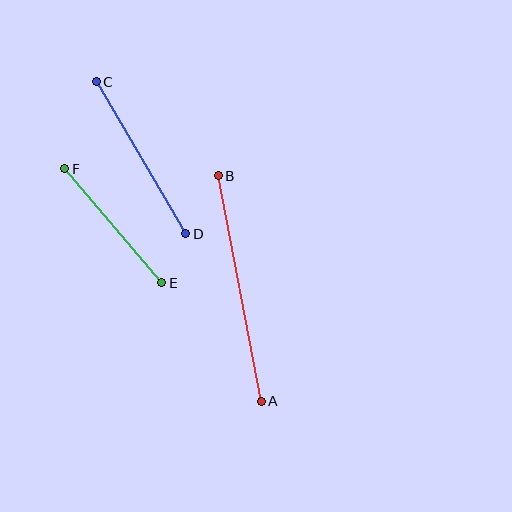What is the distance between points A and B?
The distance is approximately 230 pixels.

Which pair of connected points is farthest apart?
Points A and B are farthest apart.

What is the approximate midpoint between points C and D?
The midpoint is at approximately (141, 158) pixels.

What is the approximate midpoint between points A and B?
The midpoint is at approximately (240, 288) pixels.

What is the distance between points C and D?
The distance is approximately 176 pixels.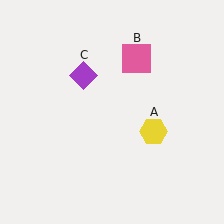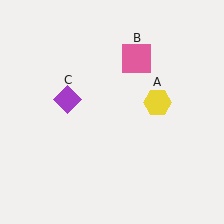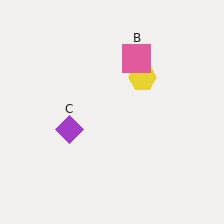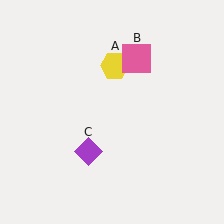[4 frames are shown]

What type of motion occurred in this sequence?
The yellow hexagon (object A), purple diamond (object C) rotated counterclockwise around the center of the scene.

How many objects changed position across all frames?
2 objects changed position: yellow hexagon (object A), purple diamond (object C).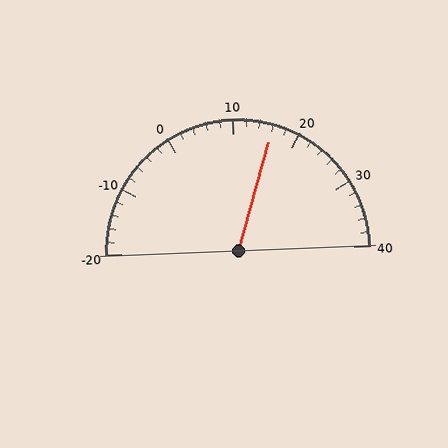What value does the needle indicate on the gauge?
The needle indicates approximately 16.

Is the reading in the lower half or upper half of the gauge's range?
The reading is in the upper half of the range (-20 to 40).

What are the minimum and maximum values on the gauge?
The gauge ranges from -20 to 40.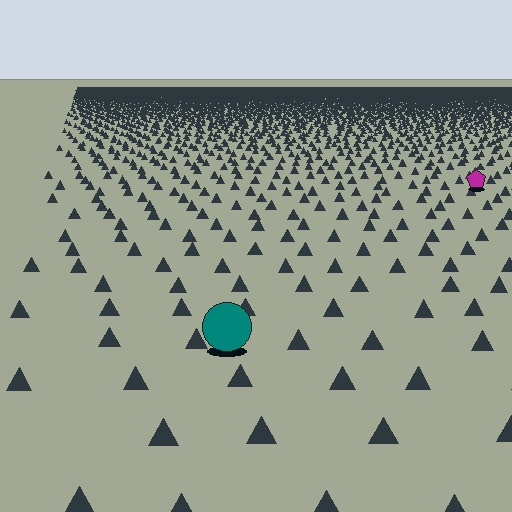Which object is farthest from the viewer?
The magenta pentagon is farthest from the viewer. It appears smaller and the ground texture around it is denser.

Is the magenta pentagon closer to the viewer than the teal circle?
No. The teal circle is closer — you can tell from the texture gradient: the ground texture is coarser near it.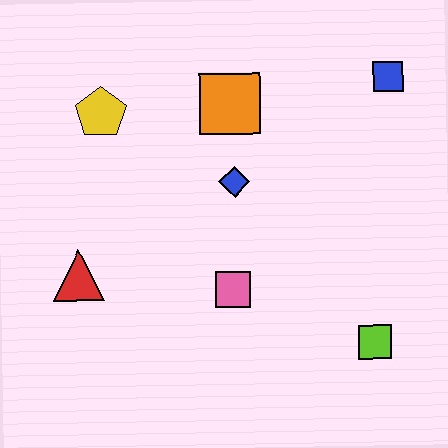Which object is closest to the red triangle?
The pink square is closest to the red triangle.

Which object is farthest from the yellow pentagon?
The lime square is farthest from the yellow pentagon.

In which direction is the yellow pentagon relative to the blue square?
The yellow pentagon is to the left of the blue square.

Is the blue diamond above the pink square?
Yes